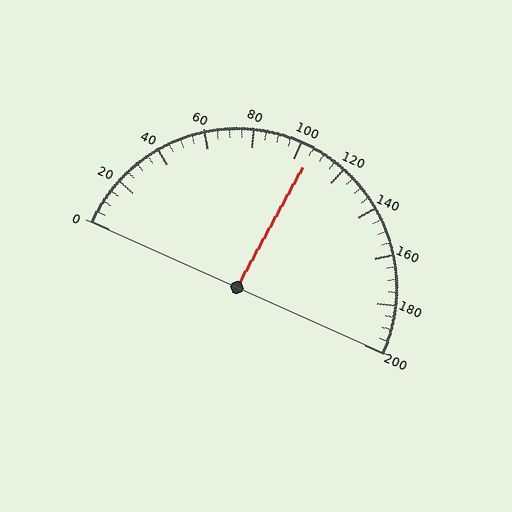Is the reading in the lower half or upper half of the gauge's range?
The reading is in the upper half of the range (0 to 200).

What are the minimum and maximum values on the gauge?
The gauge ranges from 0 to 200.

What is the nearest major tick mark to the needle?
The nearest major tick mark is 100.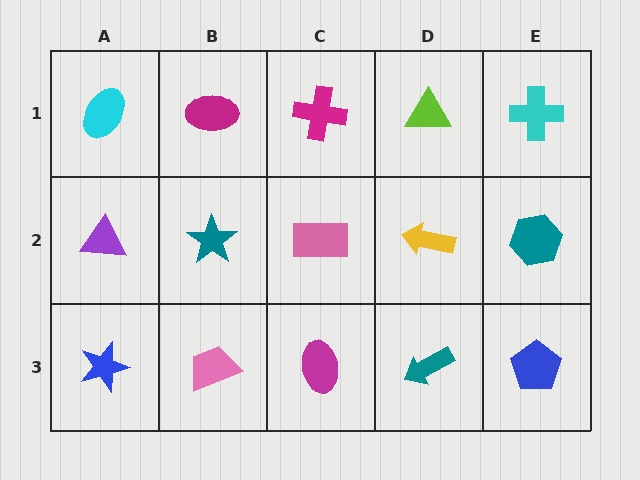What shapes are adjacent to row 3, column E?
A teal hexagon (row 2, column E), a teal arrow (row 3, column D).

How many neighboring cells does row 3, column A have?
2.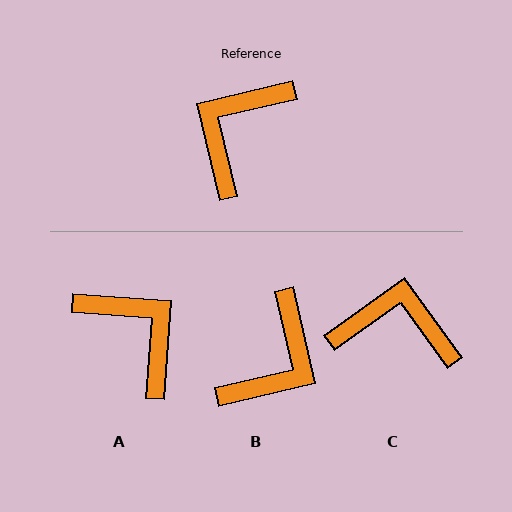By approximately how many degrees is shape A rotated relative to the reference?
Approximately 108 degrees clockwise.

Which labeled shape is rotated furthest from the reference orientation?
B, about 179 degrees away.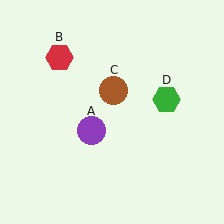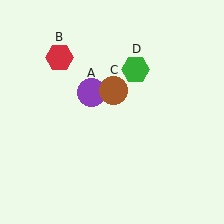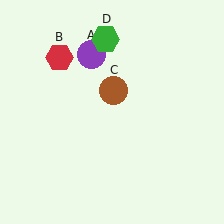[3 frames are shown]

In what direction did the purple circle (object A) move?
The purple circle (object A) moved up.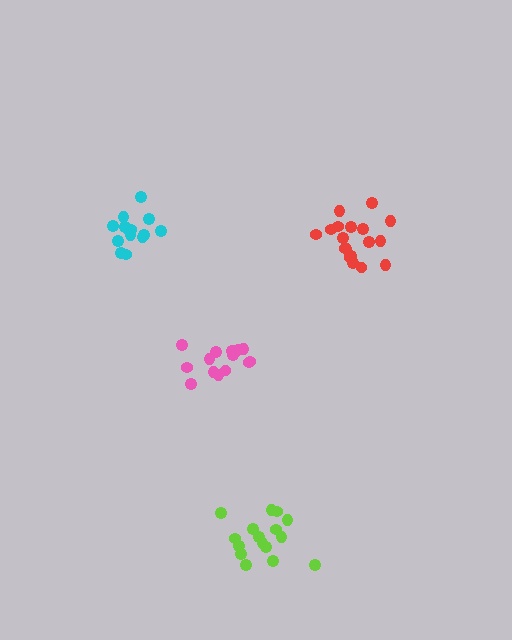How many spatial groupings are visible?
There are 4 spatial groupings.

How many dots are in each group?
Group 1: 18 dots, Group 2: 14 dots, Group 3: 14 dots, Group 4: 16 dots (62 total).